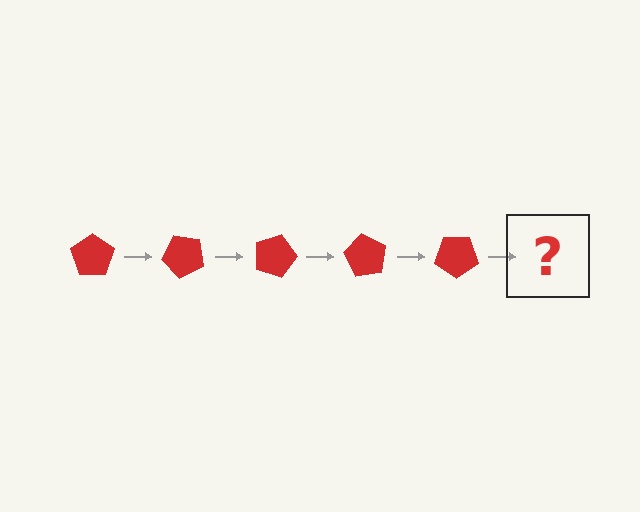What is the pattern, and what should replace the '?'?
The pattern is that the pentagon rotates 45 degrees each step. The '?' should be a red pentagon rotated 225 degrees.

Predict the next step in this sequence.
The next step is a red pentagon rotated 225 degrees.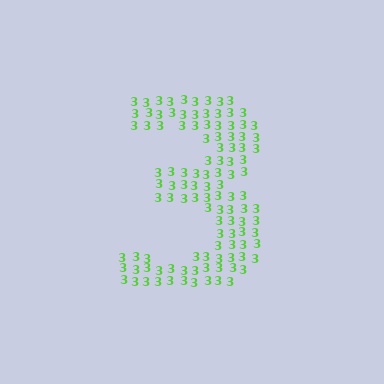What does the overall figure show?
The overall figure shows the digit 3.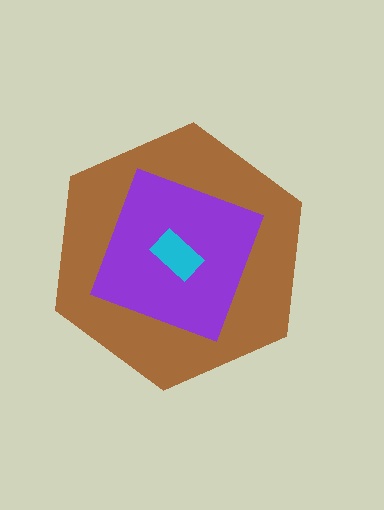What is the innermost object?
The cyan rectangle.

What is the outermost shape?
The brown hexagon.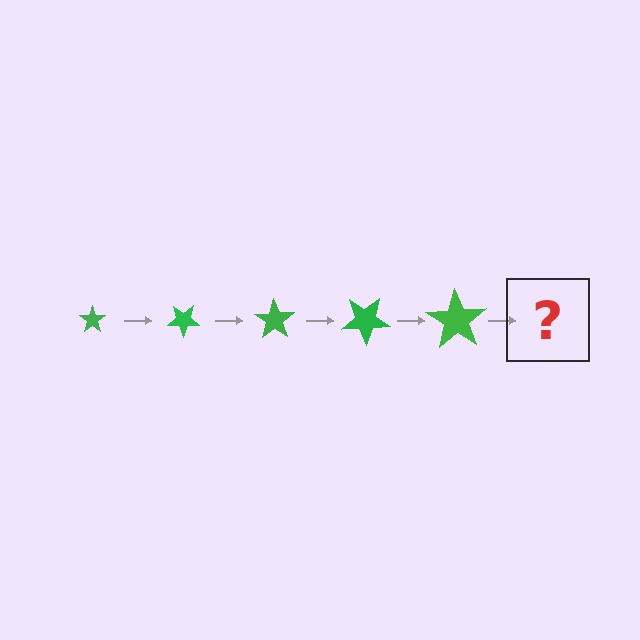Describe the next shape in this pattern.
It should be a star, larger than the previous one and rotated 175 degrees from the start.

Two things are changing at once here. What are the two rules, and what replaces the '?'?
The two rules are that the star grows larger each step and it rotates 35 degrees each step. The '?' should be a star, larger than the previous one and rotated 175 degrees from the start.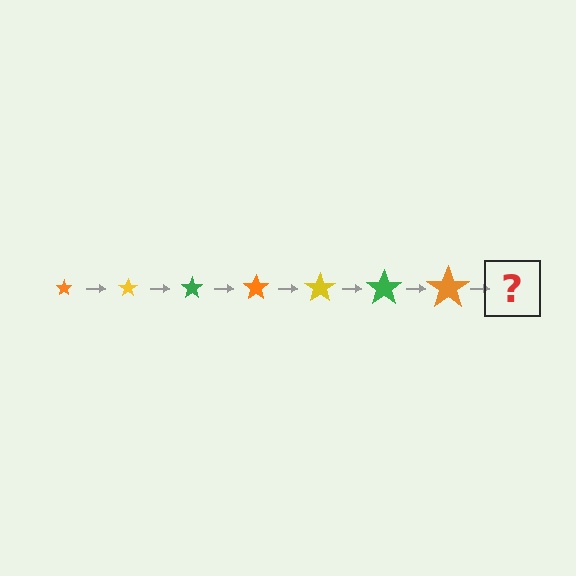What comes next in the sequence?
The next element should be a yellow star, larger than the previous one.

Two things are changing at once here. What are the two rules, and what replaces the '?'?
The two rules are that the star grows larger each step and the color cycles through orange, yellow, and green. The '?' should be a yellow star, larger than the previous one.